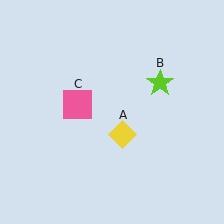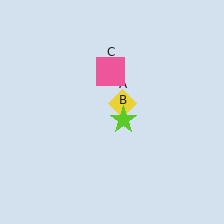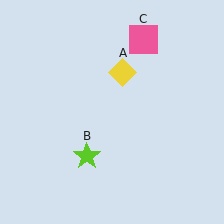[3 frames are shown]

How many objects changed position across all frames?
3 objects changed position: yellow diamond (object A), lime star (object B), pink square (object C).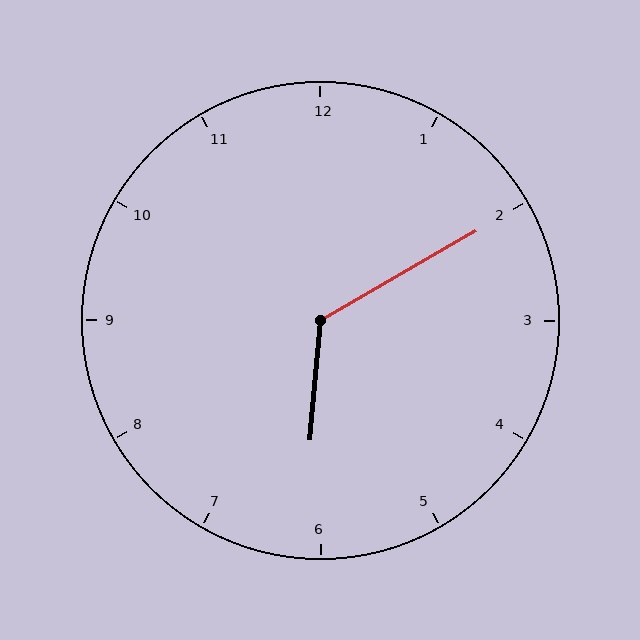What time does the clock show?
6:10.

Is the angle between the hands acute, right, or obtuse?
It is obtuse.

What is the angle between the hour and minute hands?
Approximately 125 degrees.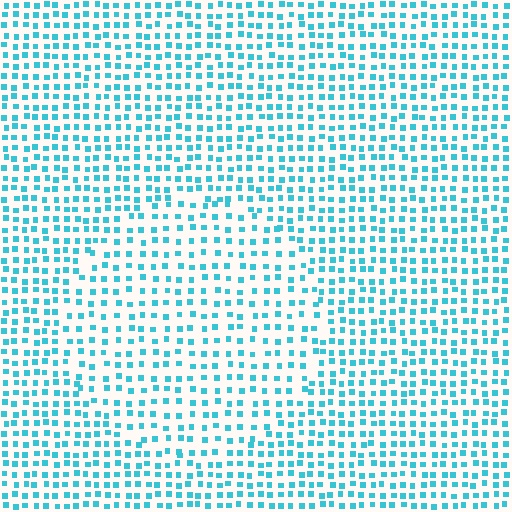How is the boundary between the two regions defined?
The boundary is defined by a change in element density (approximately 1.5x ratio). All elements are the same color, size, and shape.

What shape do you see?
I see a circle.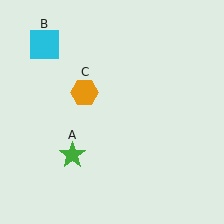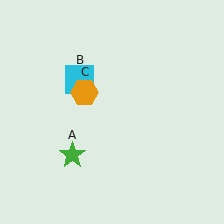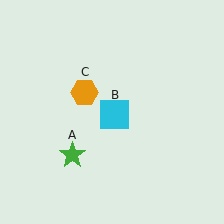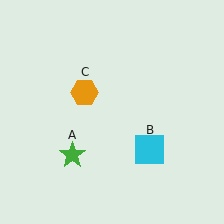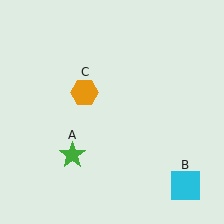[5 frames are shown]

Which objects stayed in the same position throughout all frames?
Green star (object A) and orange hexagon (object C) remained stationary.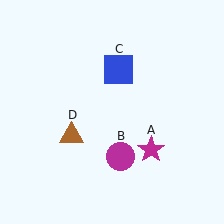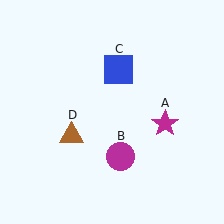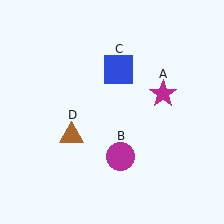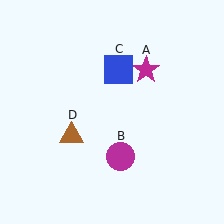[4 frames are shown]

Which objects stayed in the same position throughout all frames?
Magenta circle (object B) and blue square (object C) and brown triangle (object D) remained stationary.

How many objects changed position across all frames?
1 object changed position: magenta star (object A).